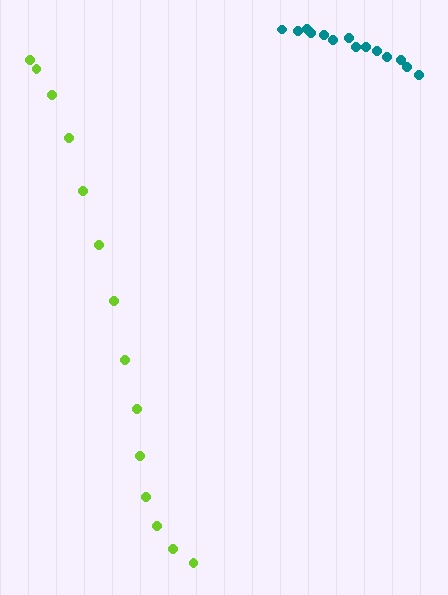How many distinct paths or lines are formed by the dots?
There are 2 distinct paths.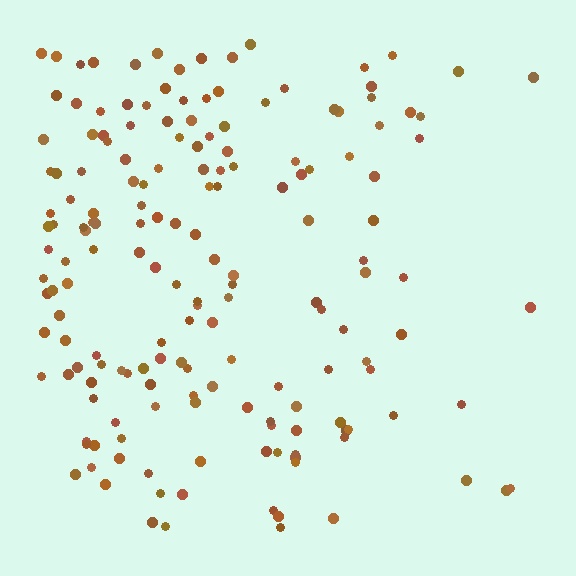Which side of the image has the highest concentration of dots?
The left.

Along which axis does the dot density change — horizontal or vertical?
Horizontal.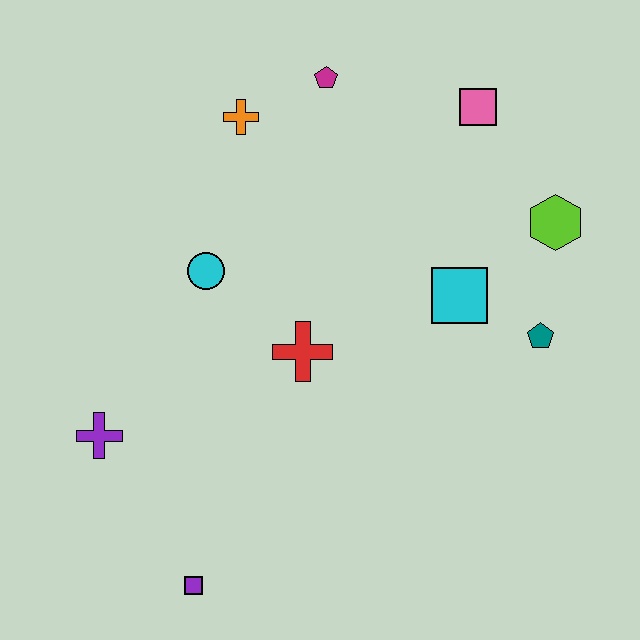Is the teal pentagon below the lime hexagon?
Yes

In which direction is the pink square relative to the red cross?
The pink square is above the red cross.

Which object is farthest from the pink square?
The purple square is farthest from the pink square.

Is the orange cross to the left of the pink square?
Yes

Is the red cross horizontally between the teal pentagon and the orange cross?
Yes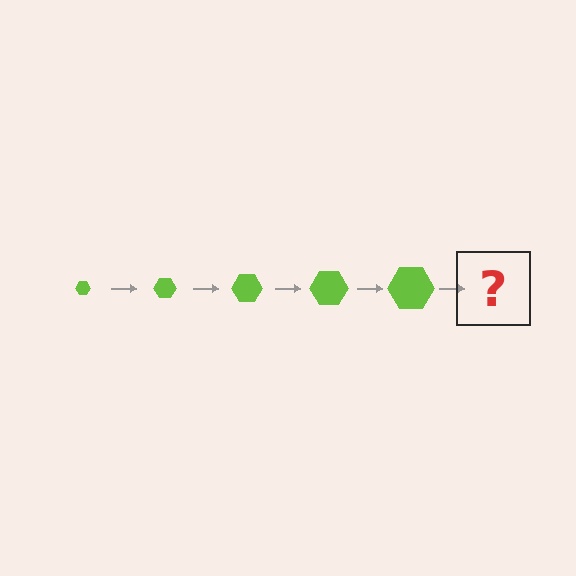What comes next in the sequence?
The next element should be a lime hexagon, larger than the previous one.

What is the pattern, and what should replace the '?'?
The pattern is that the hexagon gets progressively larger each step. The '?' should be a lime hexagon, larger than the previous one.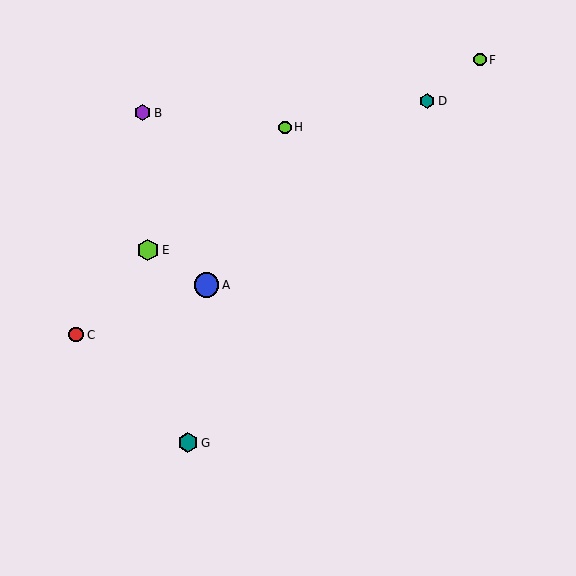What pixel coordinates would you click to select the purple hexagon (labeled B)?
Click at (142, 113) to select the purple hexagon B.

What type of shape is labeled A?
Shape A is a blue circle.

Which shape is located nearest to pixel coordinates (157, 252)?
The lime hexagon (labeled E) at (148, 250) is nearest to that location.